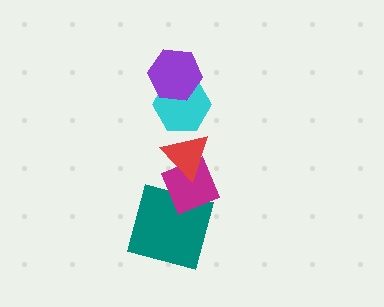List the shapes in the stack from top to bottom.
From top to bottom: the purple hexagon, the cyan hexagon, the red triangle, the magenta diamond, the teal square.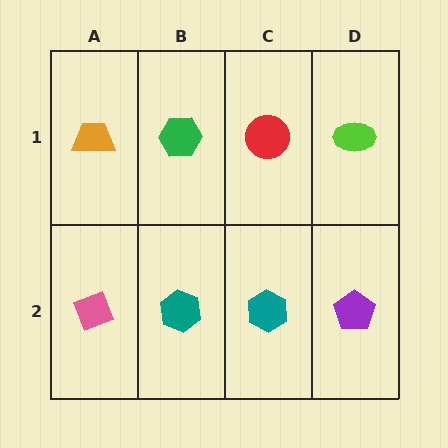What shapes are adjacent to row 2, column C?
A red circle (row 1, column C), a teal hexagon (row 2, column B), a purple pentagon (row 2, column D).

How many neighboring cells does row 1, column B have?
3.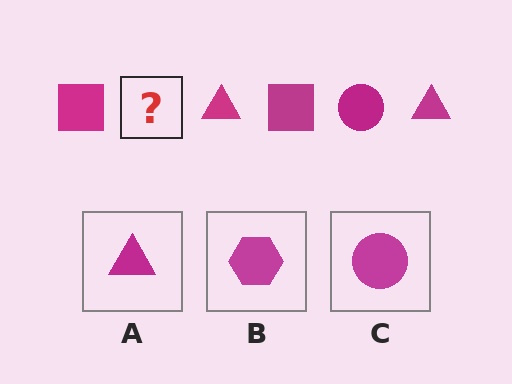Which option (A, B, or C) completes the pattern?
C.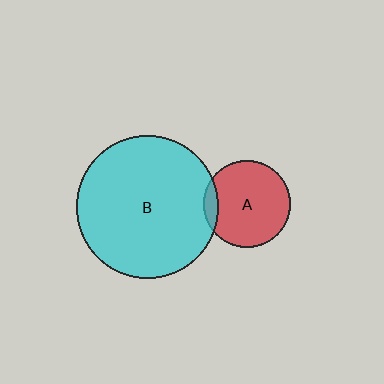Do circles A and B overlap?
Yes.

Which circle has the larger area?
Circle B (cyan).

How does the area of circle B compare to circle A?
Approximately 2.7 times.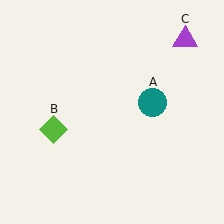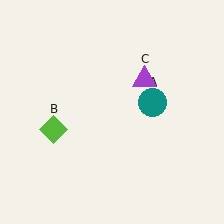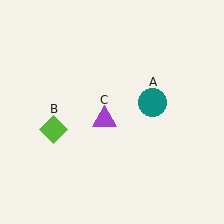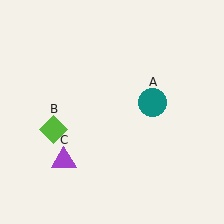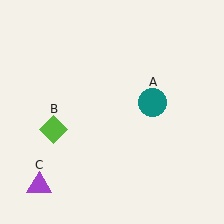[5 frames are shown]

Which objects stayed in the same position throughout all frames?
Teal circle (object A) and lime diamond (object B) remained stationary.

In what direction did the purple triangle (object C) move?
The purple triangle (object C) moved down and to the left.